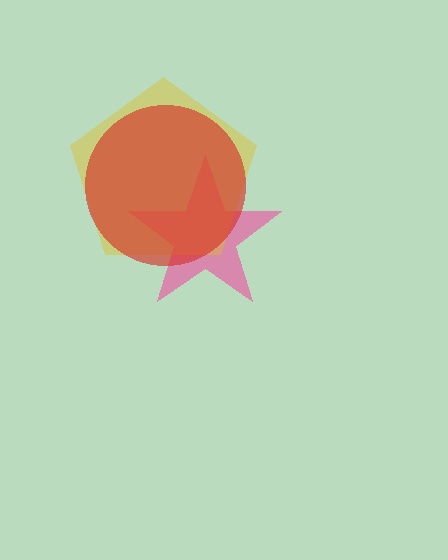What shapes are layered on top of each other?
The layered shapes are: a pink star, a yellow pentagon, a red circle.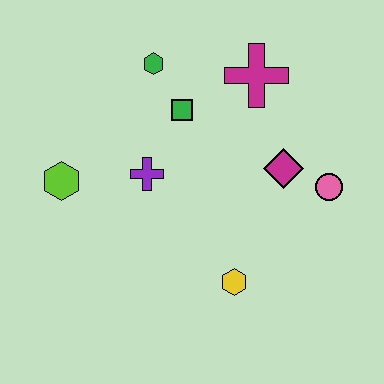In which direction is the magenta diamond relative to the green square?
The magenta diamond is to the right of the green square.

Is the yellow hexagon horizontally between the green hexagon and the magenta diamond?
Yes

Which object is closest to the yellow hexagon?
The magenta diamond is closest to the yellow hexagon.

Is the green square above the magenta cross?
No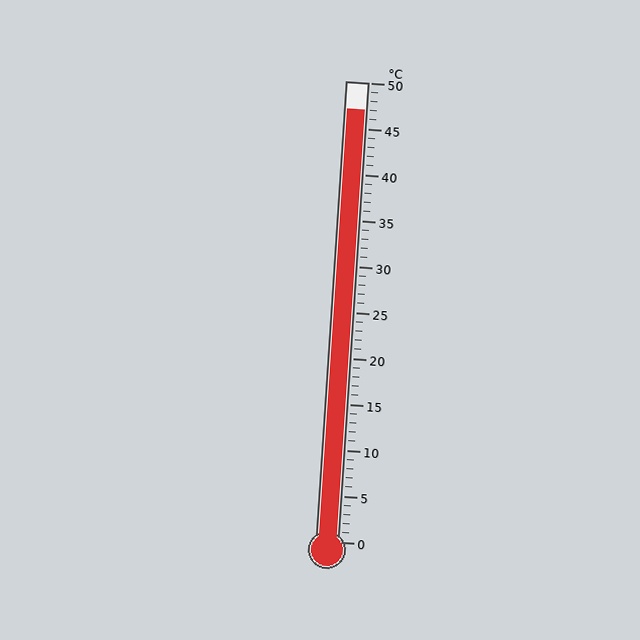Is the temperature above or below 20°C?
The temperature is above 20°C.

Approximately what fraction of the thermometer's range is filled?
The thermometer is filled to approximately 95% of its range.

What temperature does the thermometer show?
The thermometer shows approximately 47°C.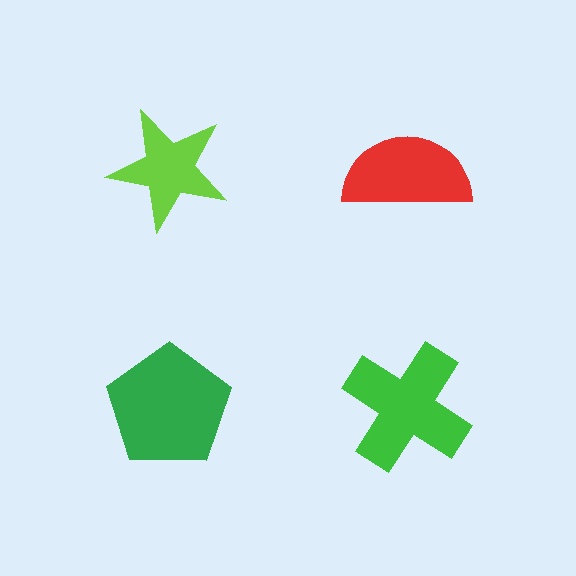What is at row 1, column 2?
A red semicircle.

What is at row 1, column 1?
A lime star.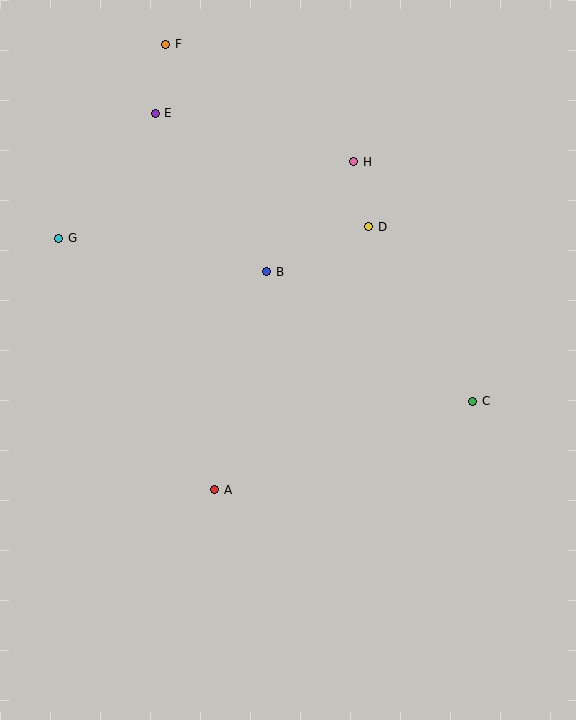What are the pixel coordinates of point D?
Point D is at (369, 227).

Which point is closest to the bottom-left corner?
Point A is closest to the bottom-left corner.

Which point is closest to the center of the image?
Point B at (267, 272) is closest to the center.